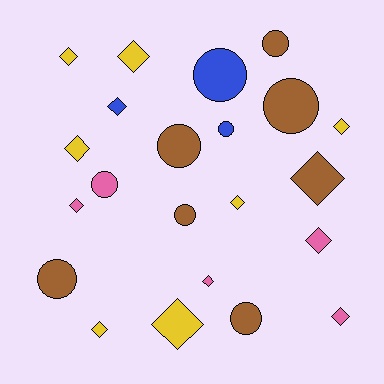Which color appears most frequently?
Brown, with 7 objects.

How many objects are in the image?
There are 22 objects.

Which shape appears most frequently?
Diamond, with 13 objects.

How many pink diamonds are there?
There are 4 pink diamonds.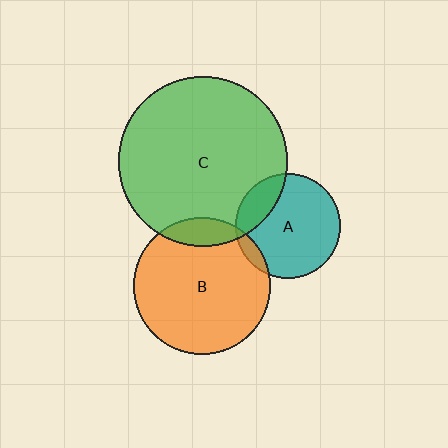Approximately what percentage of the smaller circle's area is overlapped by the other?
Approximately 10%.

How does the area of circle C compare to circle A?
Approximately 2.6 times.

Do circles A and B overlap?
Yes.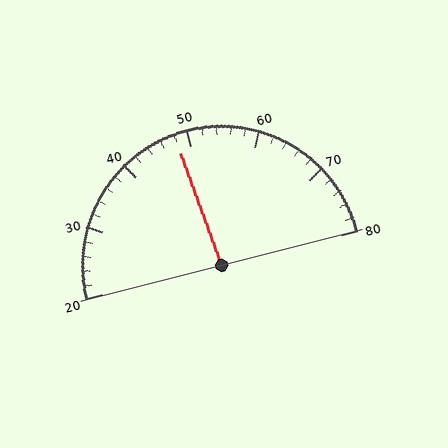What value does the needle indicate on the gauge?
The needle indicates approximately 48.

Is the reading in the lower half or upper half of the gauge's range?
The reading is in the lower half of the range (20 to 80).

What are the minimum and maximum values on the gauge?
The gauge ranges from 20 to 80.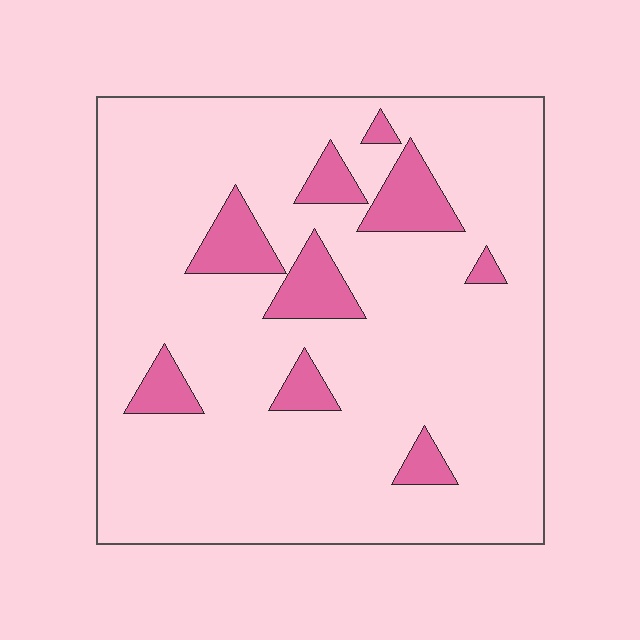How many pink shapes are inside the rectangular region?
9.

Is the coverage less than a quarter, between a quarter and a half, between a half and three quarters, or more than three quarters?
Less than a quarter.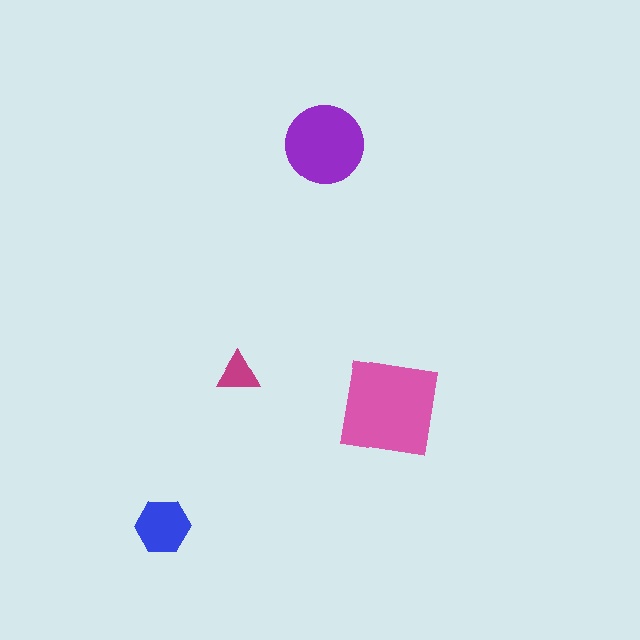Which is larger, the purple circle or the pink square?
The pink square.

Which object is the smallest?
The magenta triangle.